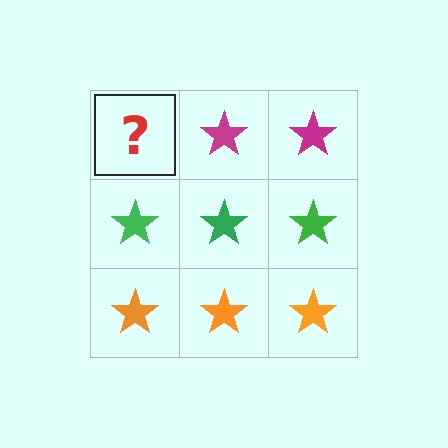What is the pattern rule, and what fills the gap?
The rule is that each row has a consistent color. The gap should be filled with a magenta star.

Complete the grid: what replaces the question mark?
The question mark should be replaced with a magenta star.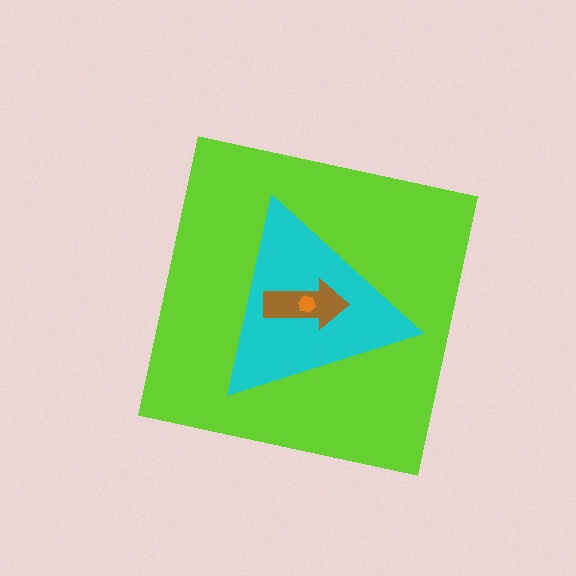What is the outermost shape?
The lime square.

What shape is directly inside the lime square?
The cyan triangle.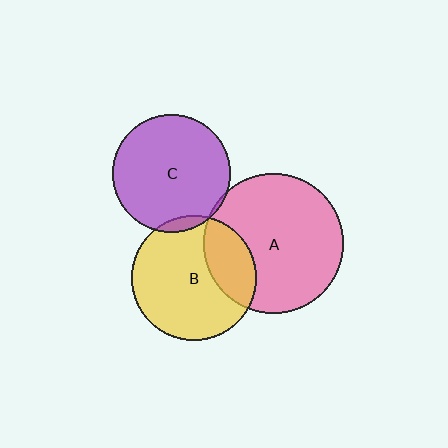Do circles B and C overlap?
Yes.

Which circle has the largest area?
Circle A (pink).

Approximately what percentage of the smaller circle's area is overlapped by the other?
Approximately 5%.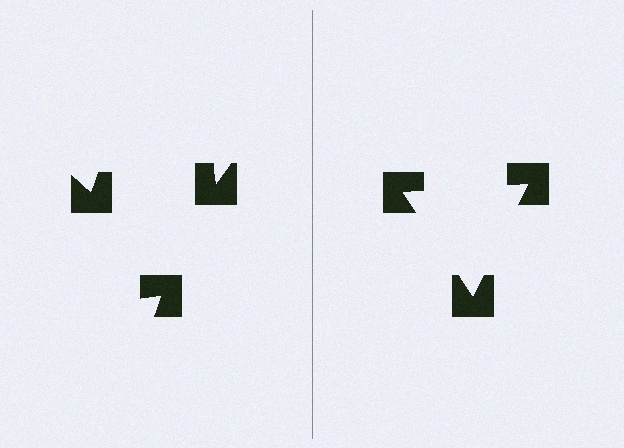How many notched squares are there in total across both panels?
6 — 3 on each side.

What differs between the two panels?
The notched squares are positioned identically on both sides; only the wedge orientations differ. On the right they align to a triangle; on the left they are misaligned.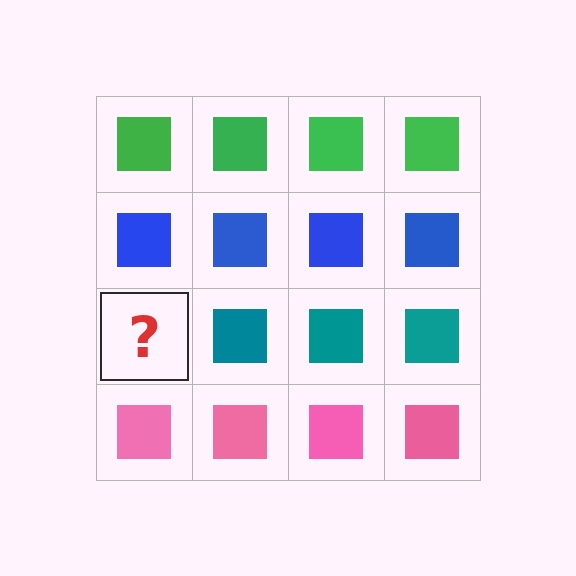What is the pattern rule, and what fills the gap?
The rule is that each row has a consistent color. The gap should be filled with a teal square.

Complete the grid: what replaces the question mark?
The question mark should be replaced with a teal square.